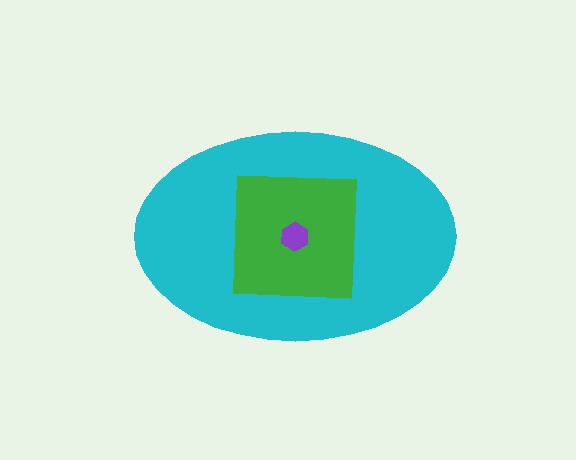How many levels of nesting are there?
3.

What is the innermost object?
The purple hexagon.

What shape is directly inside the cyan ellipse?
The green square.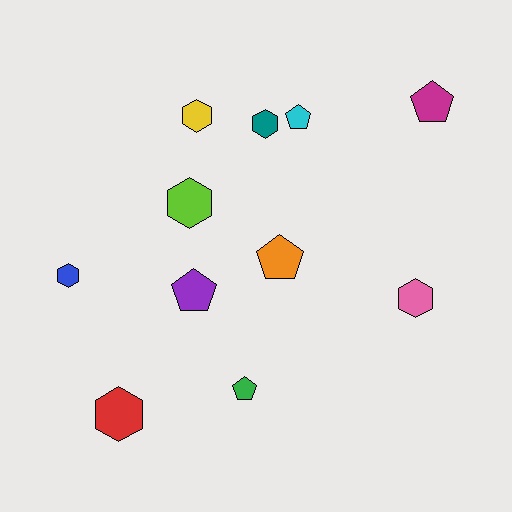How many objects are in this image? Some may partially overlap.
There are 11 objects.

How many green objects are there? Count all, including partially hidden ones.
There is 1 green object.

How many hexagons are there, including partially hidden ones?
There are 6 hexagons.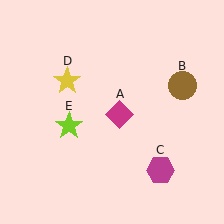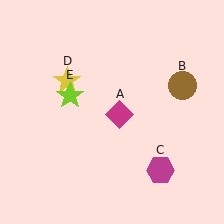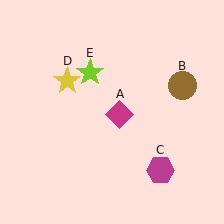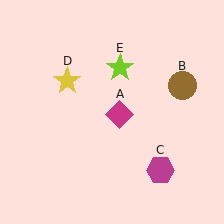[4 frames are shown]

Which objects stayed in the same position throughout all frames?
Magenta diamond (object A) and brown circle (object B) and magenta hexagon (object C) and yellow star (object D) remained stationary.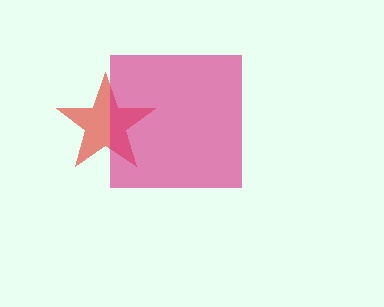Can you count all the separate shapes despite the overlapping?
Yes, there are 2 separate shapes.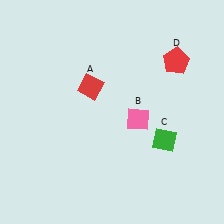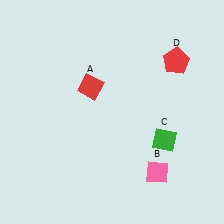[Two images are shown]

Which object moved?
The pink diamond (B) moved down.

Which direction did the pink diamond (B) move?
The pink diamond (B) moved down.